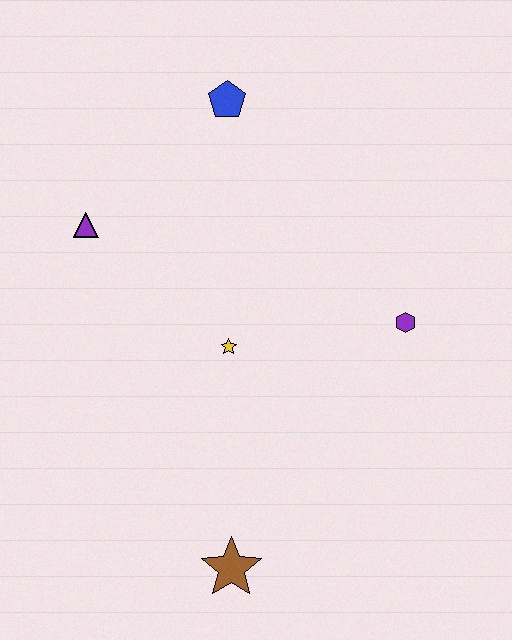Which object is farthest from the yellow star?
The blue pentagon is farthest from the yellow star.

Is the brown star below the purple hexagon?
Yes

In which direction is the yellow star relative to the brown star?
The yellow star is above the brown star.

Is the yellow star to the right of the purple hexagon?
No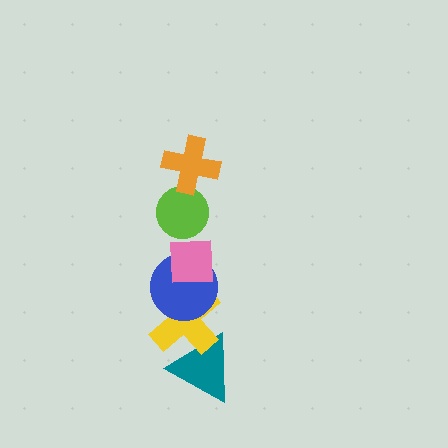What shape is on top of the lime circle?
The orange cross is on top of the lime circle.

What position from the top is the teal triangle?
The teal triangle is 6th from the top.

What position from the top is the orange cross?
The orange cross is 1st from the top.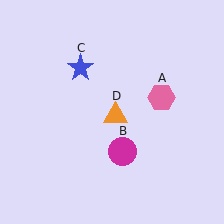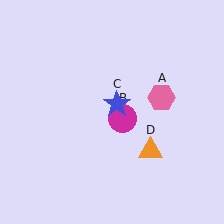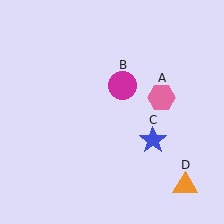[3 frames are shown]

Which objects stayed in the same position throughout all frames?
Pink hexagon (object A) remained stationary.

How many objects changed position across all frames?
3 objects changed position: magenta circle (object B), blue star (object C), orange triangle (object D).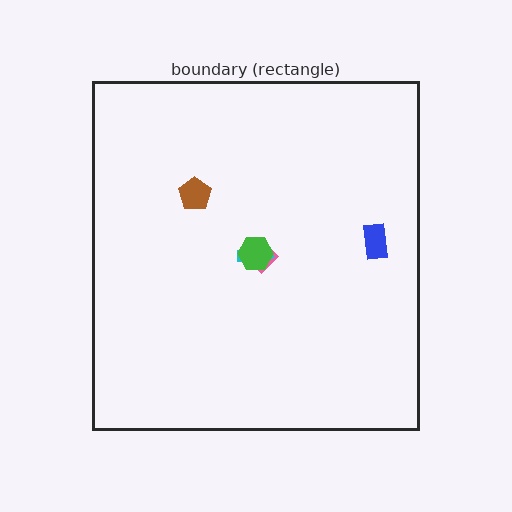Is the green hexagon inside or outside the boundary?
Inside.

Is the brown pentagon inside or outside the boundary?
Inside.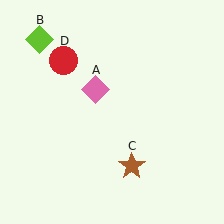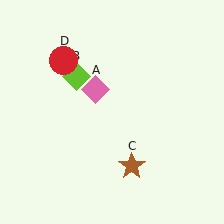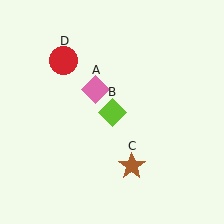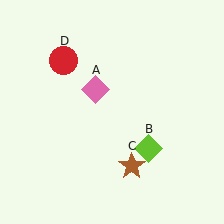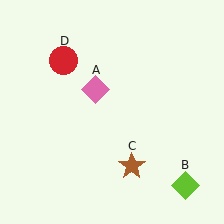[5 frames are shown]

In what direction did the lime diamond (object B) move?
The lime diamond (object B) moved down and to the right.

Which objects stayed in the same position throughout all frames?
Pink diamond (object A) and brown star (object C) and red circle (object D) remained stationary.